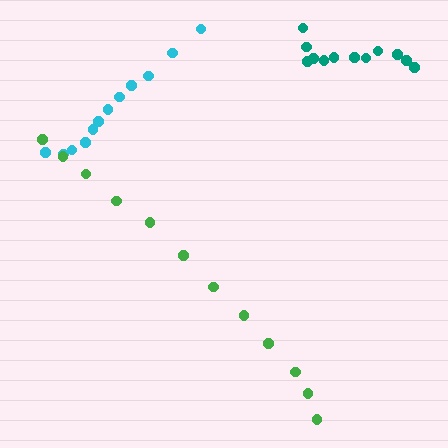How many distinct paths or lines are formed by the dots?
There are 3 distinct paths.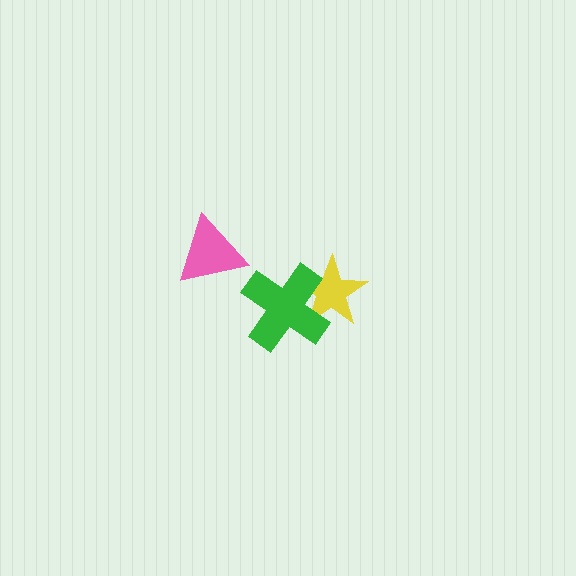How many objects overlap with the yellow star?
1 object overlaps with the yellow star.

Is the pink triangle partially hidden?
No, no other shape covers it.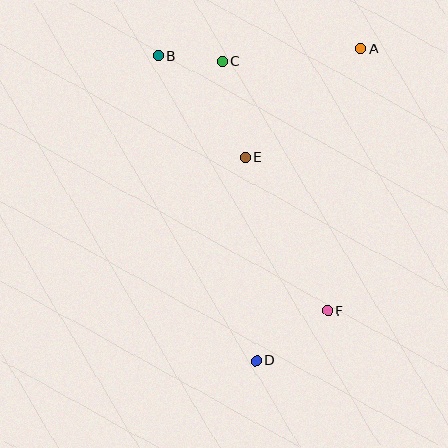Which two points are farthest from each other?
Points A and D are farthest from each other.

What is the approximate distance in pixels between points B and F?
The distance between B and F is approximately 306 pixels.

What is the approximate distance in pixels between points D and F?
The distance between D and F is approximately 87 pixels.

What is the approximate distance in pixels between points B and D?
The distance between B and D is approximately 321 pixels.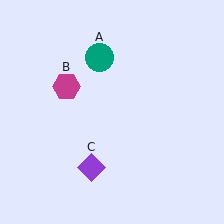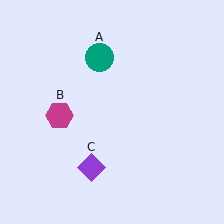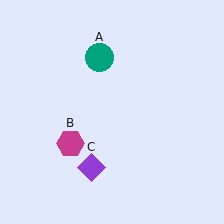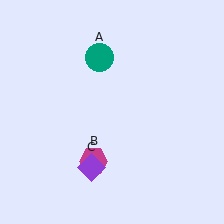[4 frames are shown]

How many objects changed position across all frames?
1 object changed position: magenta hexagon (object B).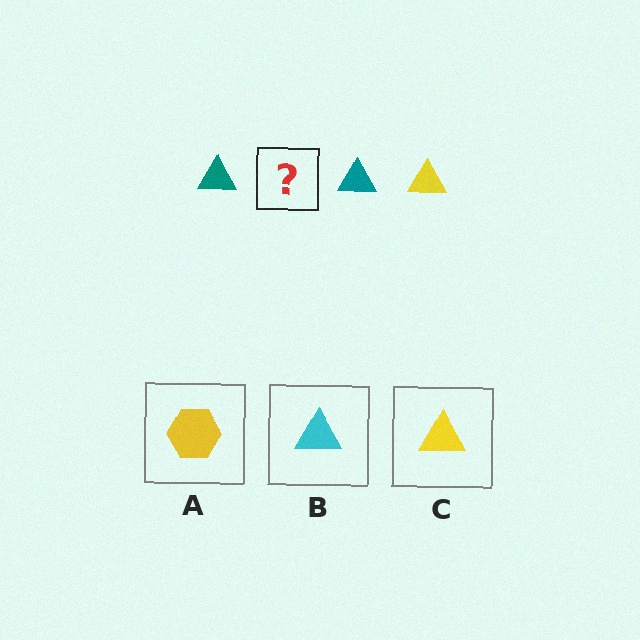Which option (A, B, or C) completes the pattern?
C.